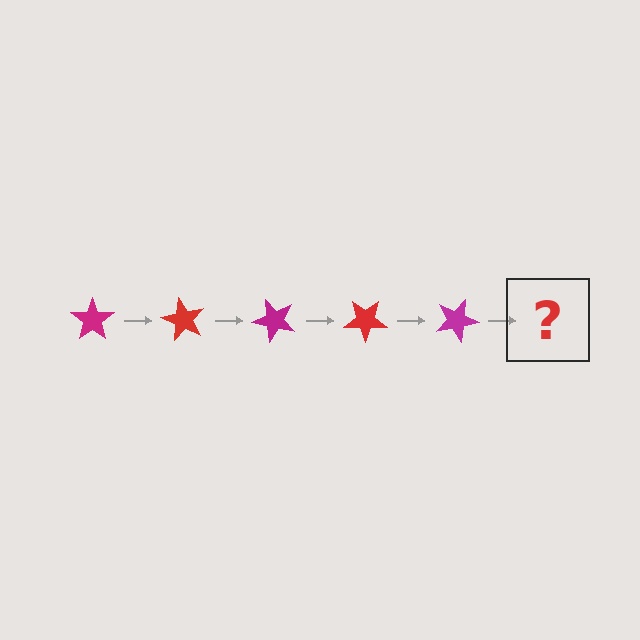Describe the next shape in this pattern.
It should be a red star, rotated 300 degrees from the start.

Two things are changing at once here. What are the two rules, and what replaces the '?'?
The two rules are that it rotates 60 degrees each step and the color cycles through magenta and red. The '?' should be a red star, rotated 300 degrees from the start.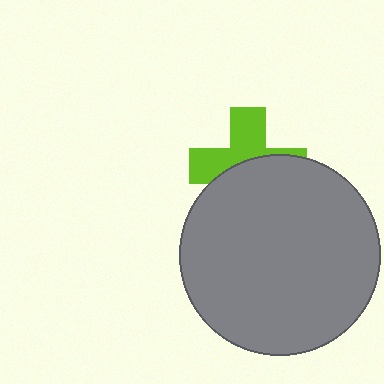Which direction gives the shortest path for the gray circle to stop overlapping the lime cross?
Moving down gives the shortest separation.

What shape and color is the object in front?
The object in front is a gray circle.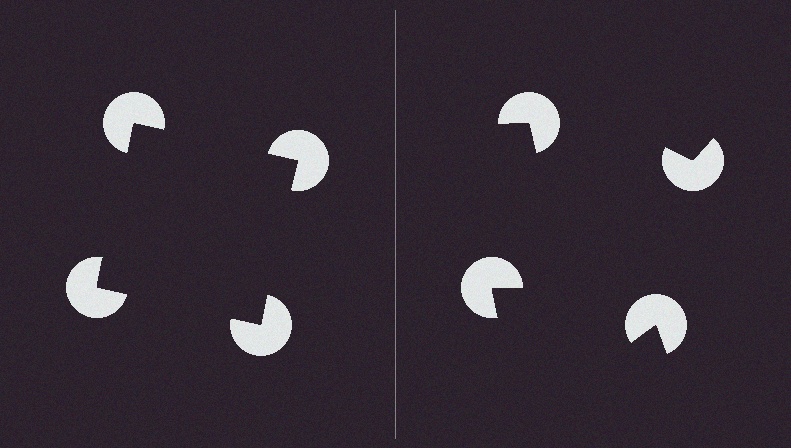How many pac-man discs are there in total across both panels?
8 — 4 on each side.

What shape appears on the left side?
An illusory square.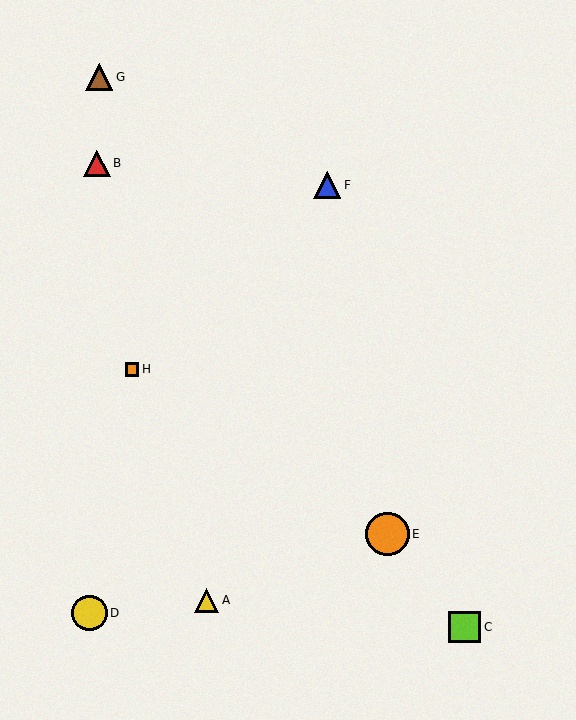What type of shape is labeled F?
Shape F is a blue triangle.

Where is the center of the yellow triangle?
The center of the yellow triangle is at (207, 600).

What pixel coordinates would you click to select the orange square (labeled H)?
Click at (132, 370) to select the orange square H.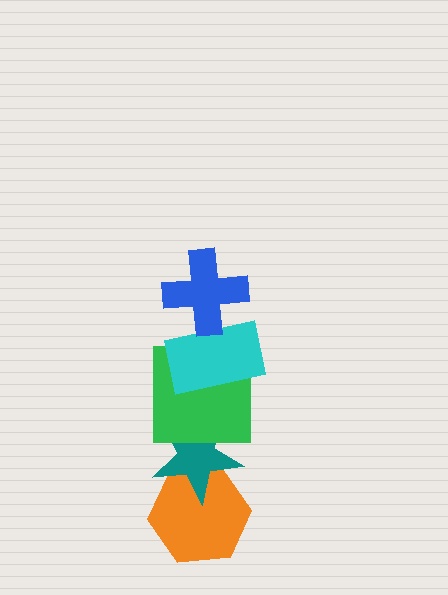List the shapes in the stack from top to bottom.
From top to bottom: the blue cross, the cyan rectangle, the green square, the teal star, the orange hexagon.